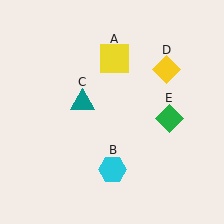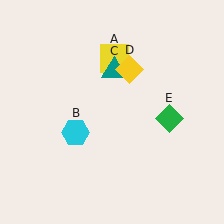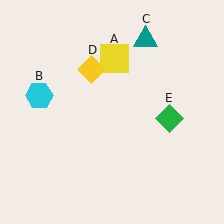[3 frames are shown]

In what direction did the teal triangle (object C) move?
The teal triangle (object C) moved up and to the right.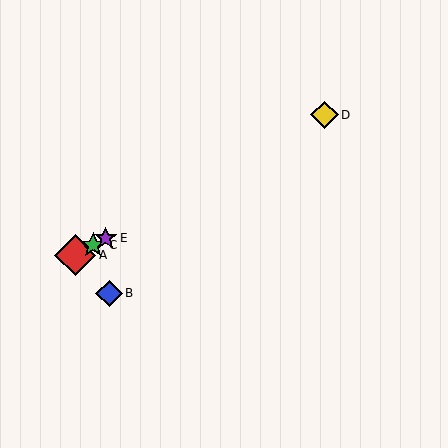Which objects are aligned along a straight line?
Objects A, C, D, E are aligned along a straight line.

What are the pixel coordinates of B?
Object B is at (109, 293).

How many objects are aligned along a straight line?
4 objects (A, C, D, E) are aligned along a straight line.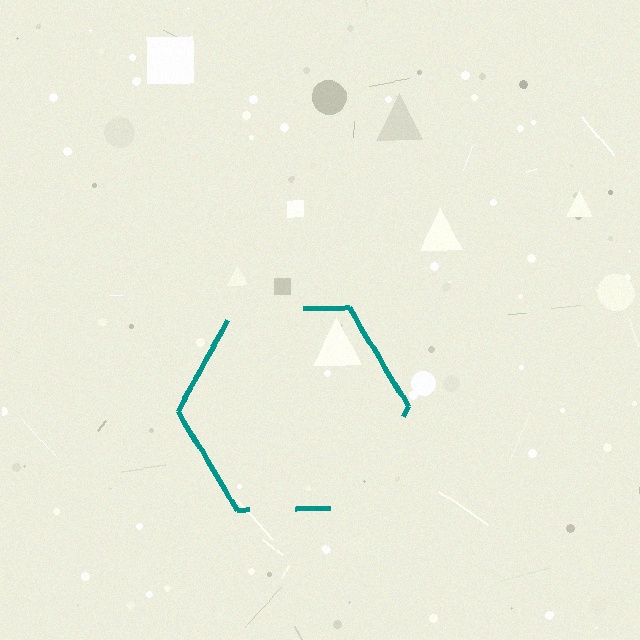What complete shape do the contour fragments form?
The contour fragments form a hexagon.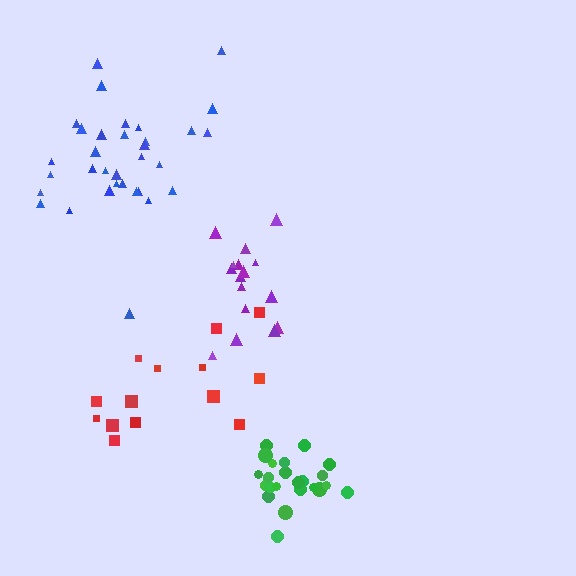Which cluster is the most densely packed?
Green.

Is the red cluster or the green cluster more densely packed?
Green.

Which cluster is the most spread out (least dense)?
Red.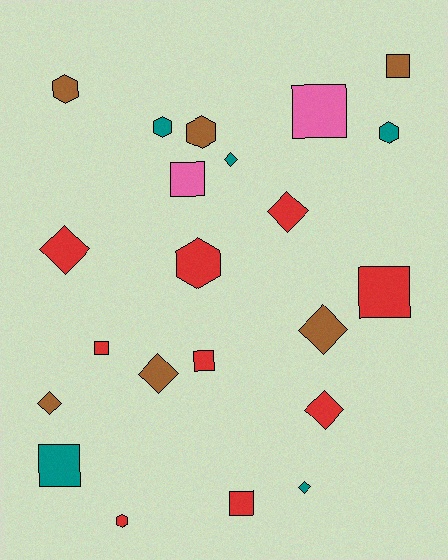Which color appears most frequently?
Red, with 9 objects.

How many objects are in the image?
There are 22 objects.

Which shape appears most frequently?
Diamond, with 8 objects.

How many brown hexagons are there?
There are 2 brown hexagons.